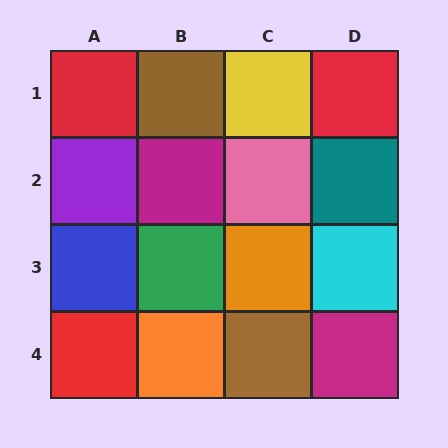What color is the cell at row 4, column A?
Red.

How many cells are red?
3 cells are red.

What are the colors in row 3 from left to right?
Blue, green, orange, cyan.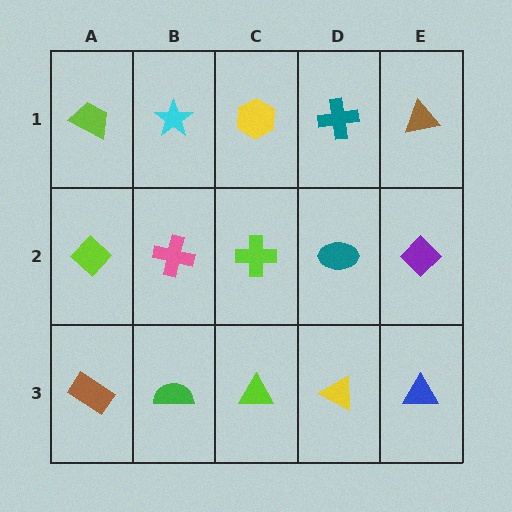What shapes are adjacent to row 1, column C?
A lime cross (row 2, column C), a cyan star (row 1, column B), a teal cross (row 1, column D).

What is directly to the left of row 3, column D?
A lime triangle.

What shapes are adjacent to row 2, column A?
A lime trapezoid (row 1, column A), a brown rectangle (row 3, column A), a pink cross (row 2, column B).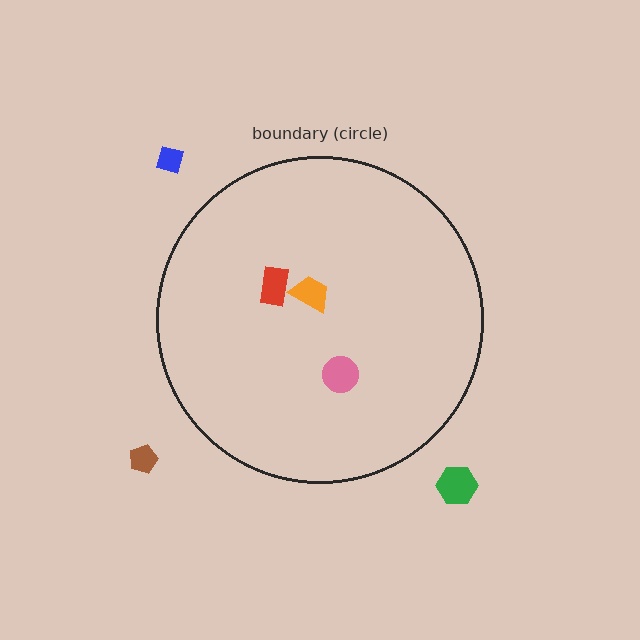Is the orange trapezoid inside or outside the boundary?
Inside.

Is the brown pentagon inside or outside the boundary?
Outside.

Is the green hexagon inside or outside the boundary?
Outside.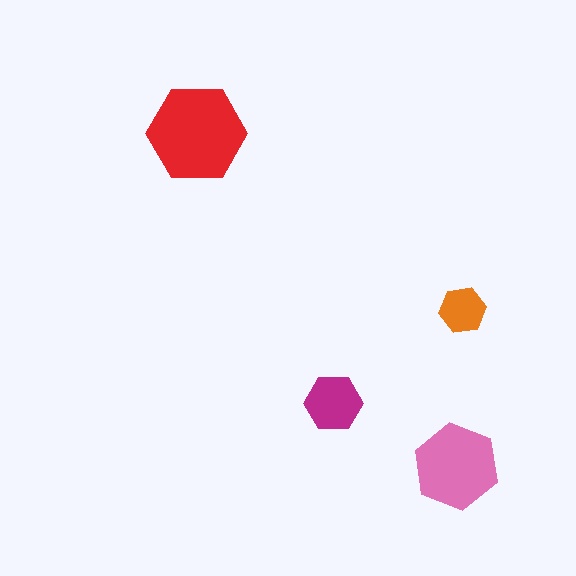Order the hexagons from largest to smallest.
the red one, the pink one, the magenta one, the orange one.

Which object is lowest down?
The pink hexagon is bottommost.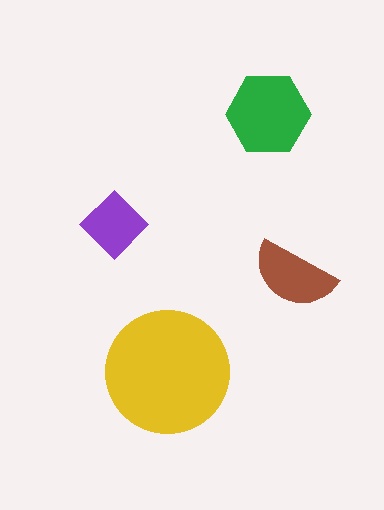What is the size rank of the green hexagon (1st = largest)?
2nd.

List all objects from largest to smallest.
The yellow circle, the green hexagon, the brown semicircle, the purple diamond.